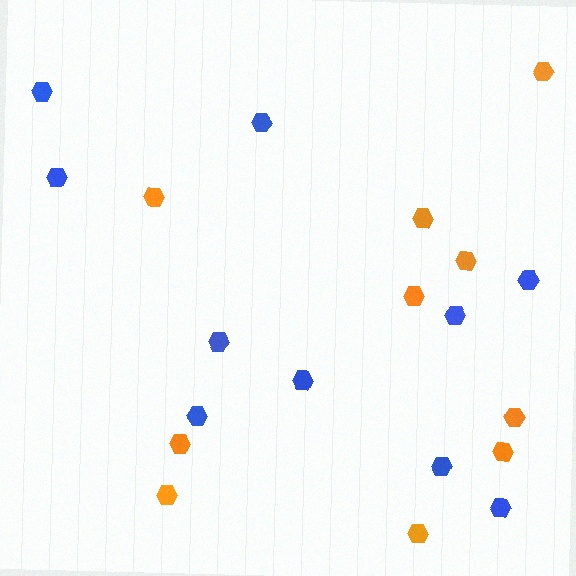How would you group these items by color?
There are 2 groups: one group of blue hexagons (10) and one group of orange hexagons (10).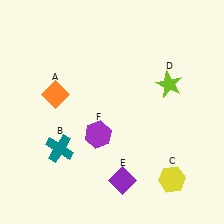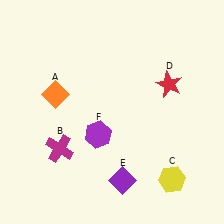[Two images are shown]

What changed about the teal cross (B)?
In Image 1, B is teal. In Image 2, it changed to magenta.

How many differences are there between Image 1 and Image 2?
There are 2 differences between the two images.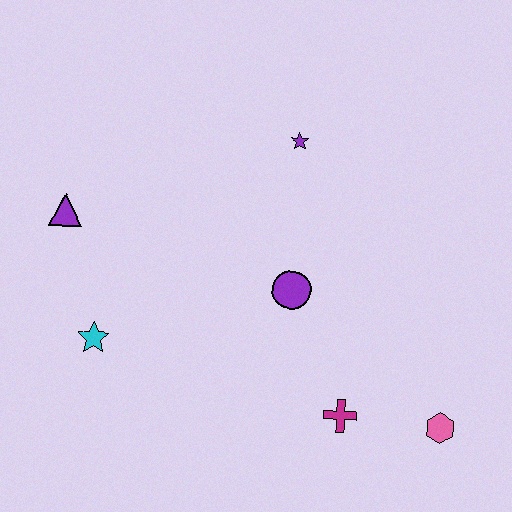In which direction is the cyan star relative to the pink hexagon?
The cyan star is to the left of the pink hexagon.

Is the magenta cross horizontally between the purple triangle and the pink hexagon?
Yes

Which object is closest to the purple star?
The purple circle is closest to the purple star.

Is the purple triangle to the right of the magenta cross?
No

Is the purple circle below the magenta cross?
No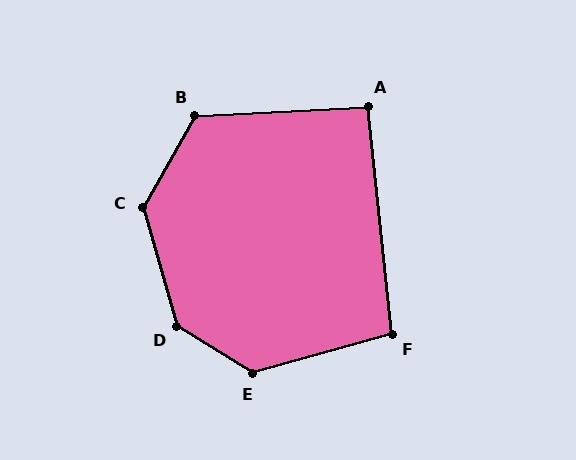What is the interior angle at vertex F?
Approximately 100 degrees (obtuse).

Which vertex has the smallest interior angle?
A, at approximately 93 degrees.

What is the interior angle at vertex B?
Approximately 123 degrees (obtuse).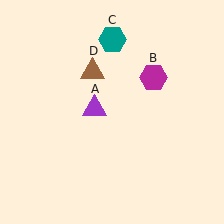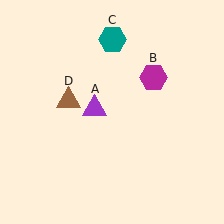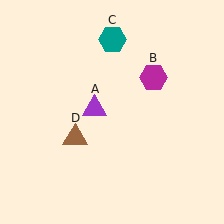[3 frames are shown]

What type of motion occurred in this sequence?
The brown triangle (object D) rotated counterclockwise around the center of the scene.